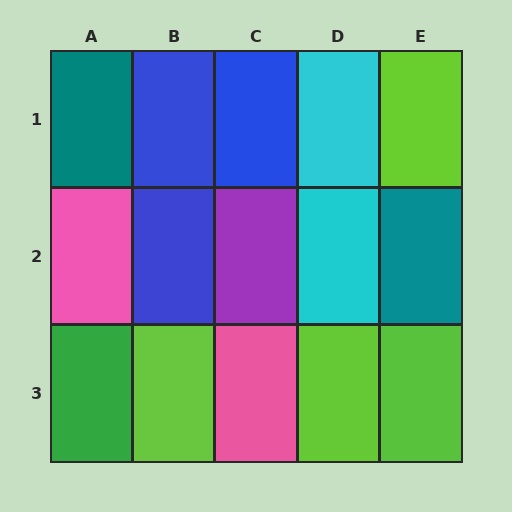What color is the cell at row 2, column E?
Teal.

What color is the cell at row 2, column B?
Blue.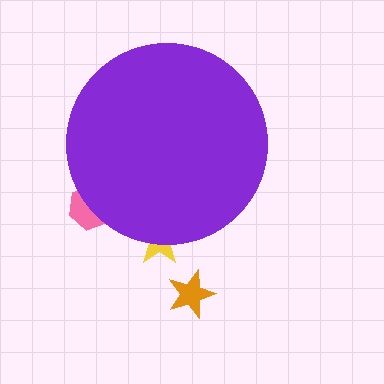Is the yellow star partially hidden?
Yes, the yellow star is partially hidden behind the purple circle.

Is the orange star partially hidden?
No, the orange star is fully visible.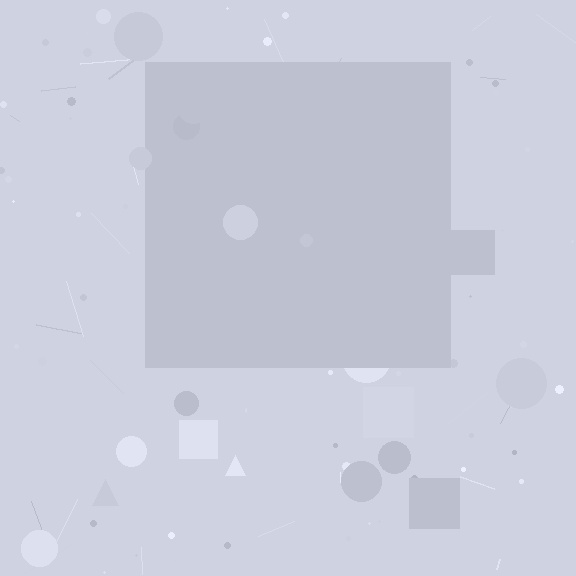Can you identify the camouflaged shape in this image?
The camouflaged shape is a square.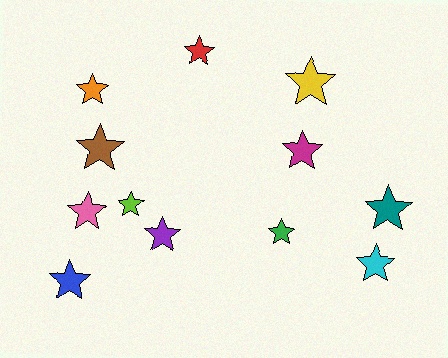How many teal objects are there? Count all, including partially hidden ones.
There is 1 teal object.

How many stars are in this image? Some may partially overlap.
There are 12 stars.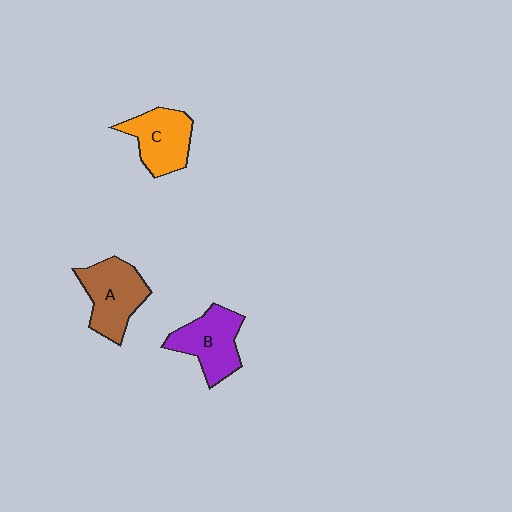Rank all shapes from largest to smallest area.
From largest to smallest: A (brown), B (purple), C (orange).